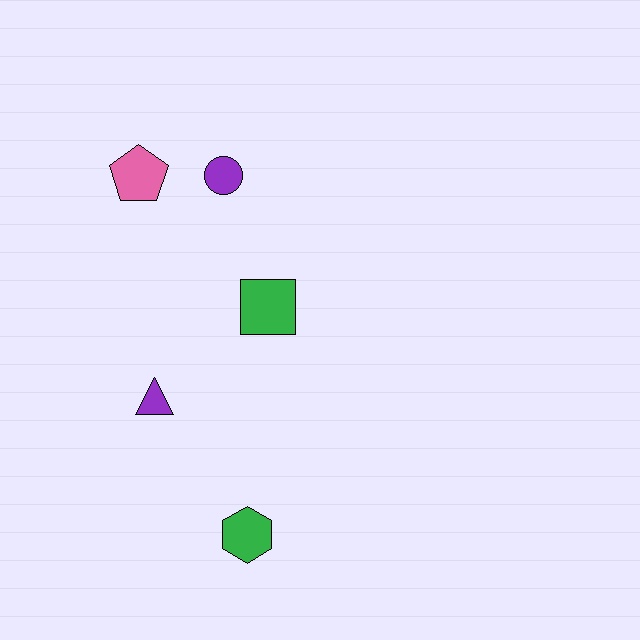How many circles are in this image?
There is 1 circle.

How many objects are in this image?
There are 5 objects.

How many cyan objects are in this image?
There are no cyan objects.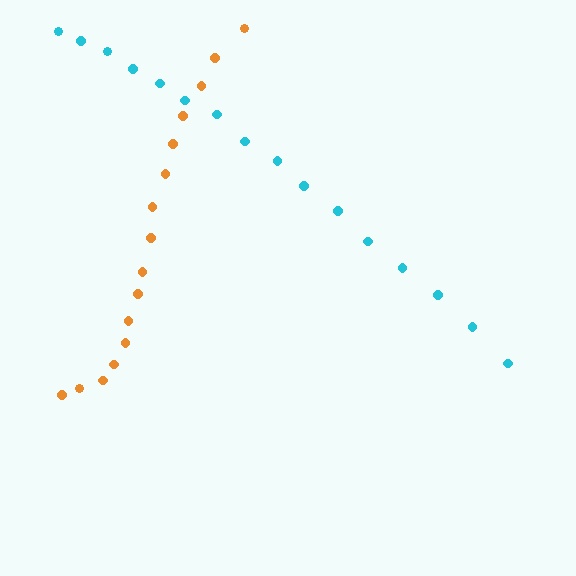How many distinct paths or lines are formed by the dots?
There are 2 distinct paths.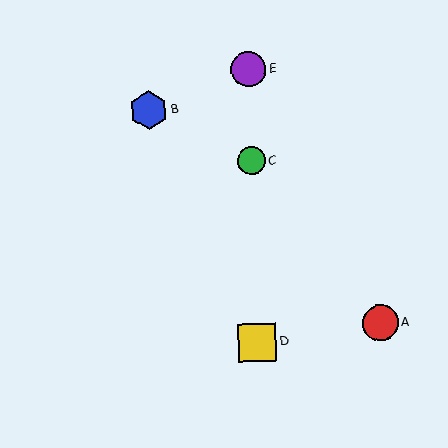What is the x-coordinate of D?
Object D is at x≈257.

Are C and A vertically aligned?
No, C is at x≈252 and A is at x≈380.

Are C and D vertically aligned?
Yes, both are at x≈252.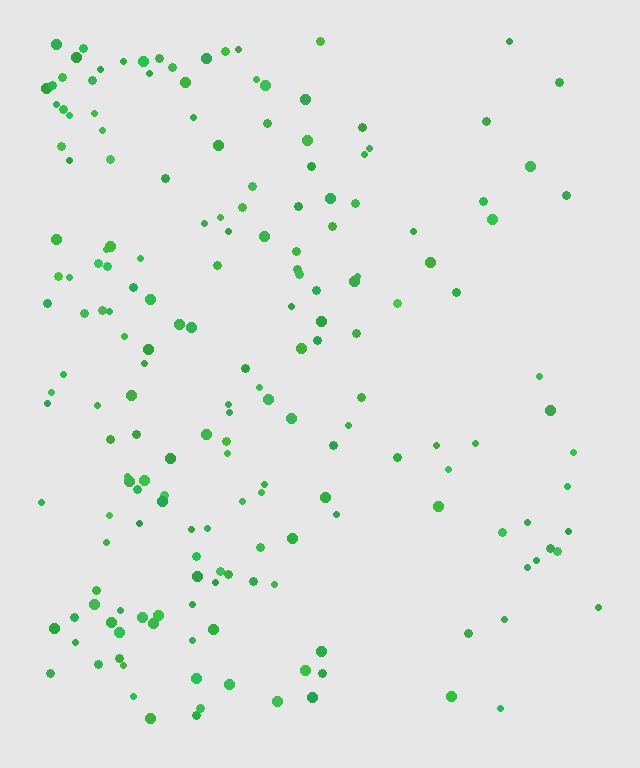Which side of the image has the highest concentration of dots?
The left.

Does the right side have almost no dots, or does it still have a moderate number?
Still a moderate number, just noticeably fewer than the left.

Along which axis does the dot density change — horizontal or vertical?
Horizontal.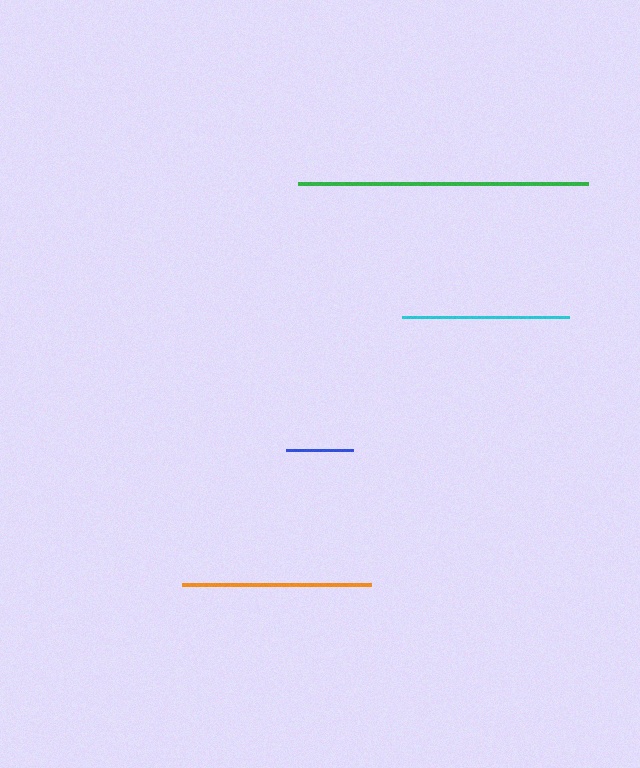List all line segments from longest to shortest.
From longest to shortest: green, orange, cyan, blue.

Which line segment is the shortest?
The blue line is the shortest at approximately 67 pixels.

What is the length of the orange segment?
The orange segment is approximately 190 pixels long.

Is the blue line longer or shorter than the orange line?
The orange line is longer than the blue line.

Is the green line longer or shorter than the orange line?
The green line is longer than the orange line.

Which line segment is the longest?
The green line is the longest at approximately 290 pixels.